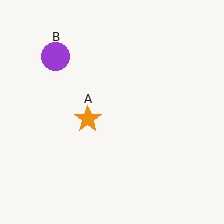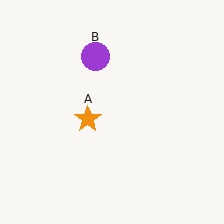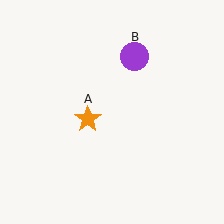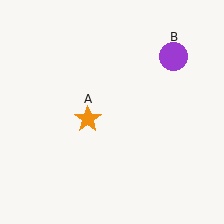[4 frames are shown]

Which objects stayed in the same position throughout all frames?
Orange star (object A) remained stationary.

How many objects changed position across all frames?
1 object changed position: purple circle (object B).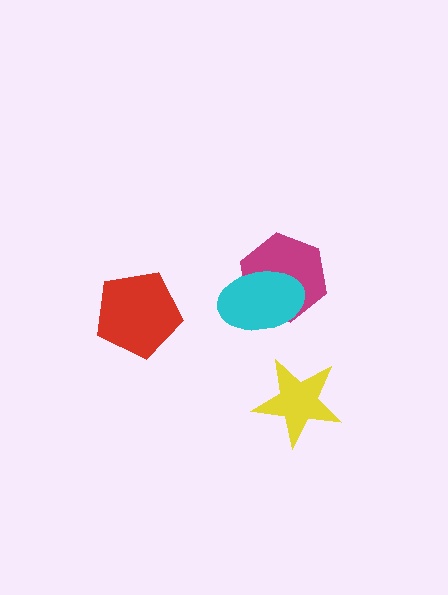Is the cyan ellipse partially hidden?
No, no other shape covers it.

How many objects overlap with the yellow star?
0 objects overlap with the yellow star.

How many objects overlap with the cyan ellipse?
1 object overlaps with the cyan ellipse.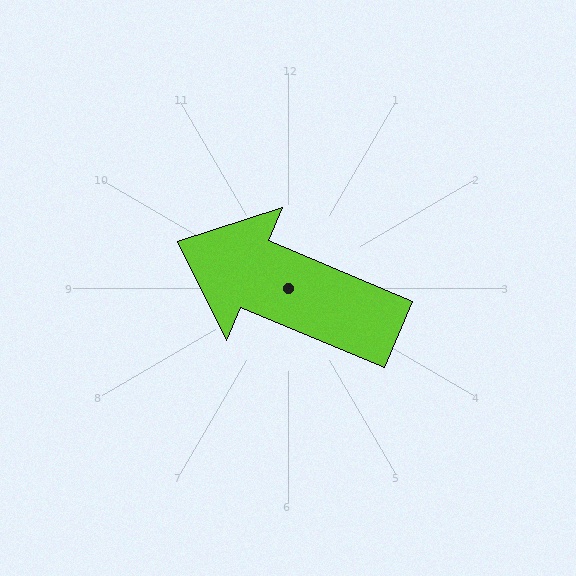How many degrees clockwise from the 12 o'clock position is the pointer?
Approximately 293 degrees.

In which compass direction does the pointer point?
Northwest.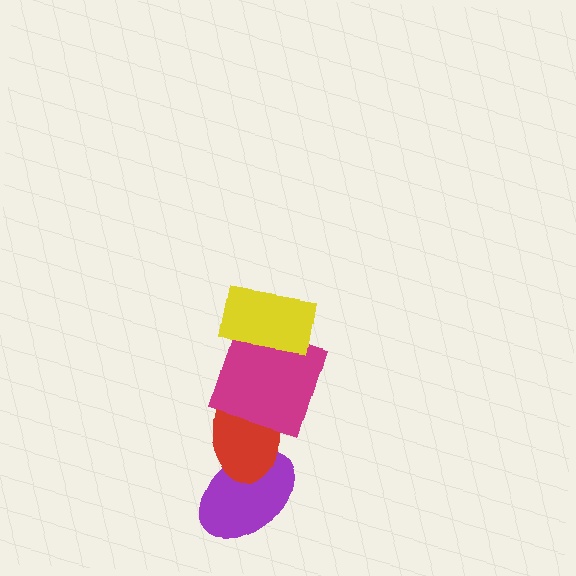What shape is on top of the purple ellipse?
The red ellipse is on top of the purple ellipse.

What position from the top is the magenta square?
The magenta square is 2nd from the top.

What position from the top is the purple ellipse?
The purple ellipse is 4th from the top.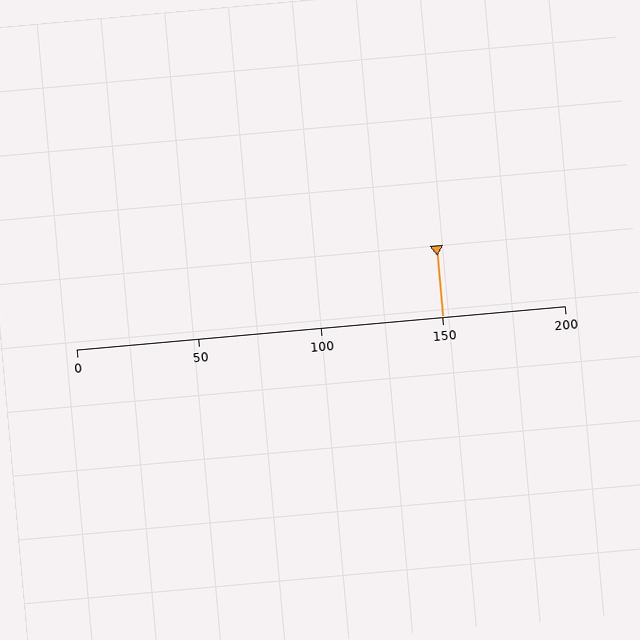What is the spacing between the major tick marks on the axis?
The major ticks are spaced 50 apart.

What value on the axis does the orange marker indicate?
The marker indicates approximately 150.